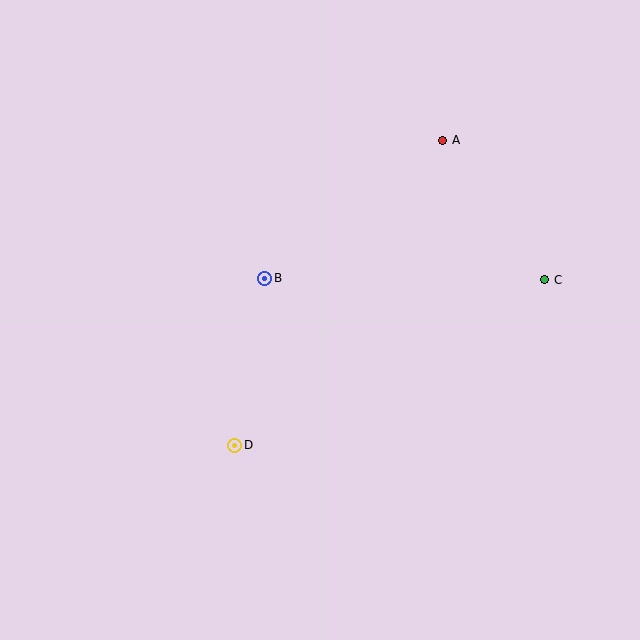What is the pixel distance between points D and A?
The distance between D and A is 369 pixels.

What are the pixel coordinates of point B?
Point B is at (265, 278).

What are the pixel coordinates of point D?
Point D is at (235, 445).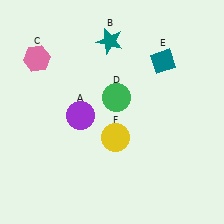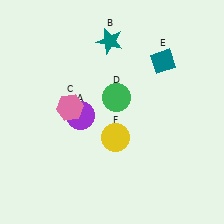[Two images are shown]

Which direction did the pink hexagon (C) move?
The pink hexagon (C) moved down.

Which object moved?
The pink hexagon (C) moved down.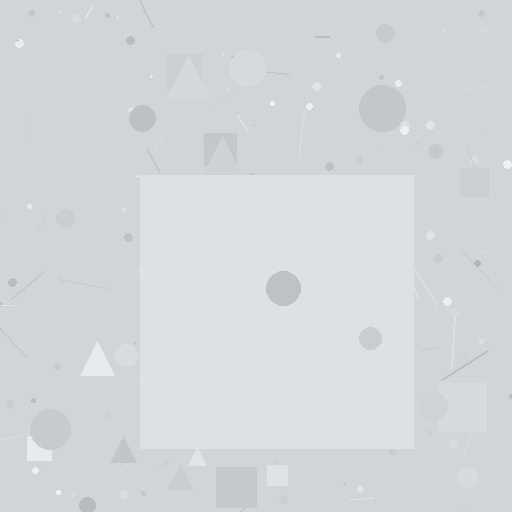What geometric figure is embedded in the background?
A square is embedded in the background.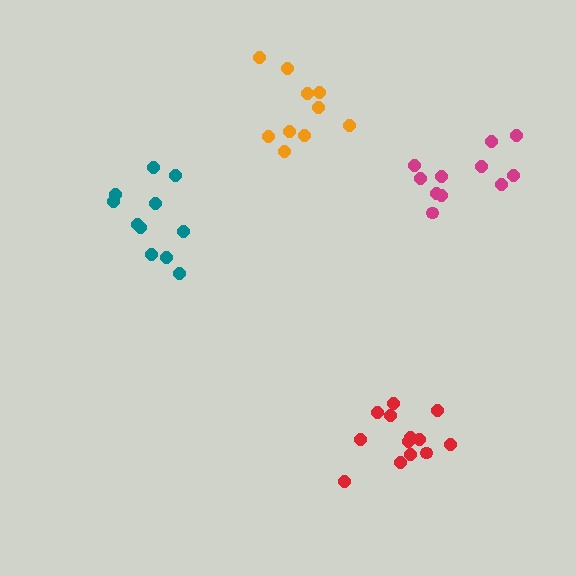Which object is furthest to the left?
The teal cluster is leftmost.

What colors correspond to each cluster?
The clusters are colored: orange, magenta, red, teal.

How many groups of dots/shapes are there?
There are 4 groups.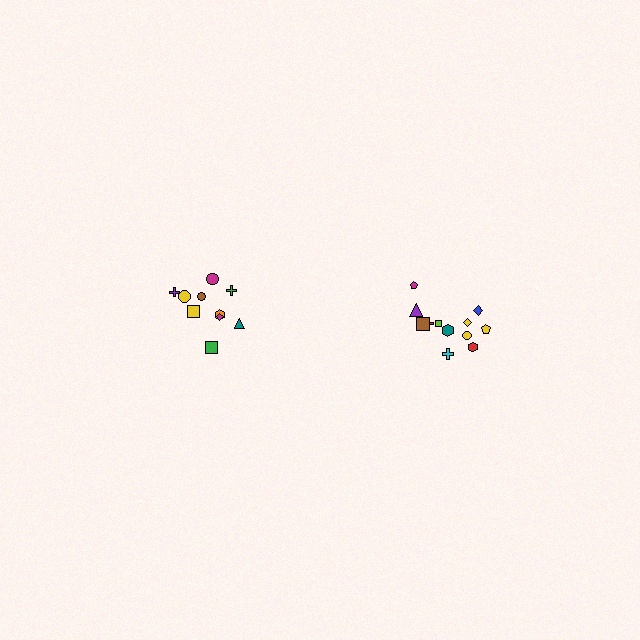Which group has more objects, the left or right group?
The right group.